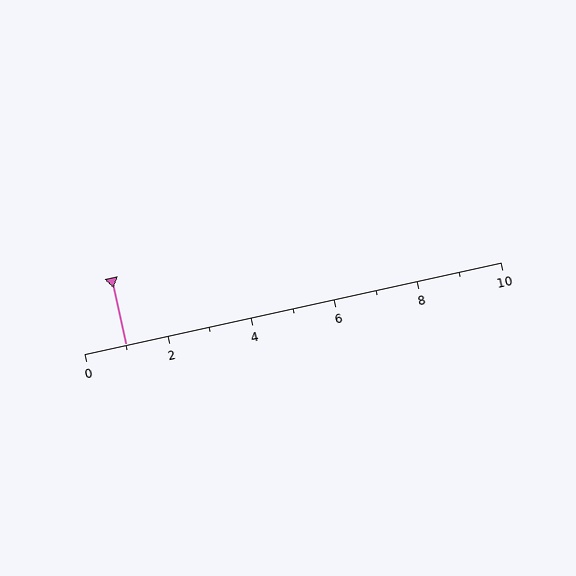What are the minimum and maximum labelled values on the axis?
The axis runs from 0 to 10.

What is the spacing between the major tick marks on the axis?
The major ticks are spaced 2 apart.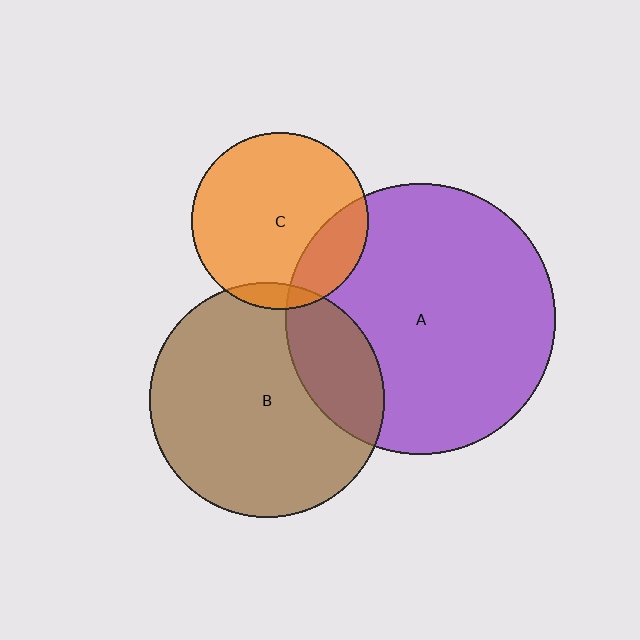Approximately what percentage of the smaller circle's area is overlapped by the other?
Approximately 25%.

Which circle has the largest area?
Circle A (purple).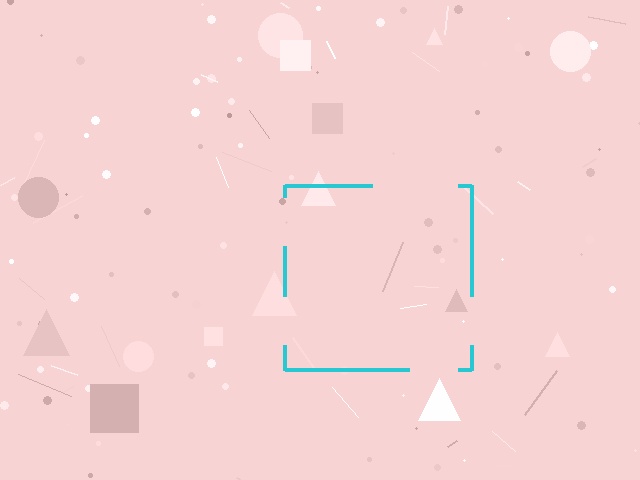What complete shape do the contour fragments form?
The contour fragments form a square.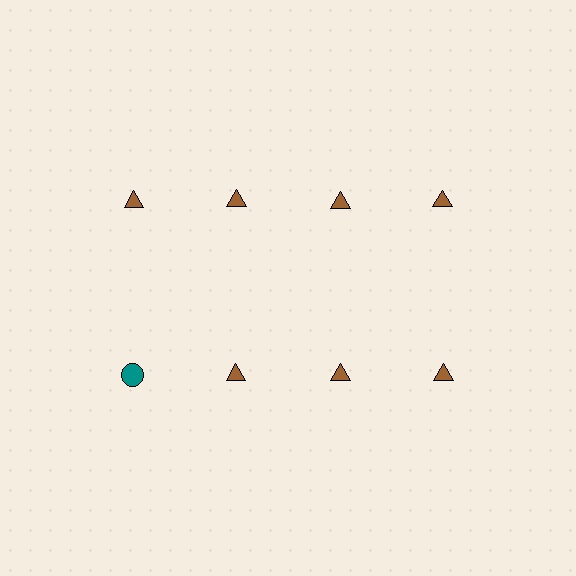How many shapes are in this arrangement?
There are 8 shapes arranged in a grid pattern.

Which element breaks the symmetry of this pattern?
The teal circle in the second row, leftmost column breaks the symmetry. All other shapes are brown triangles.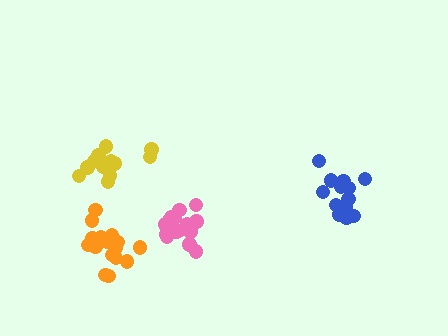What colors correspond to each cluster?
The clusters are colored: pink, yellow, blue, orange.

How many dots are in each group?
Group 1: 15 dots, Group 2: 13 dots, Group 3: 14 dots, Group 4: 16 dots (58 total).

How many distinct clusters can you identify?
There are 4 distinct clusters.